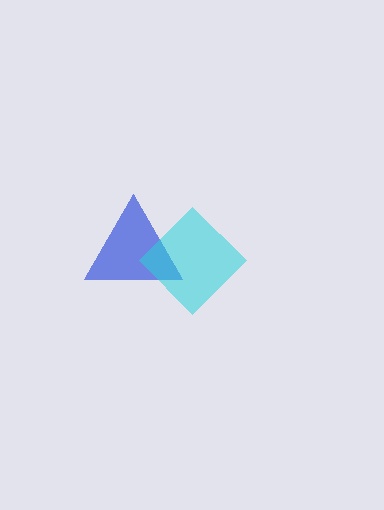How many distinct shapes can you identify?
There are 2 distinct shapes: a blue triangle, a cyan diamond.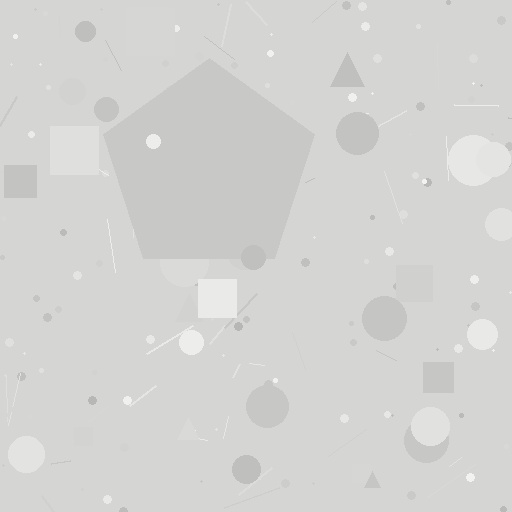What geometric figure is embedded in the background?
A pentagon is embedded in the background.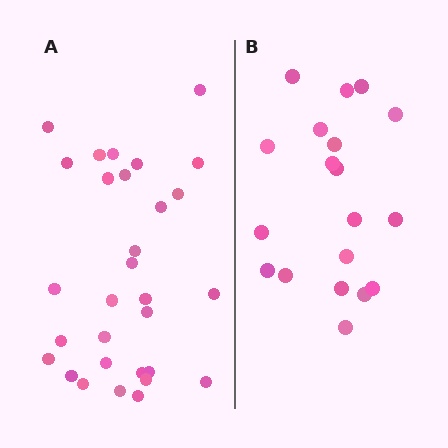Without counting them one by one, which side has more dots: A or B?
Region A (the left region) has more dots.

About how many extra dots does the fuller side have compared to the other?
Region A has roughly 12 or so more dots than region B.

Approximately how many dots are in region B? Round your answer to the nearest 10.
About 20 dots. (The exact count is 19, which rounds to 20.)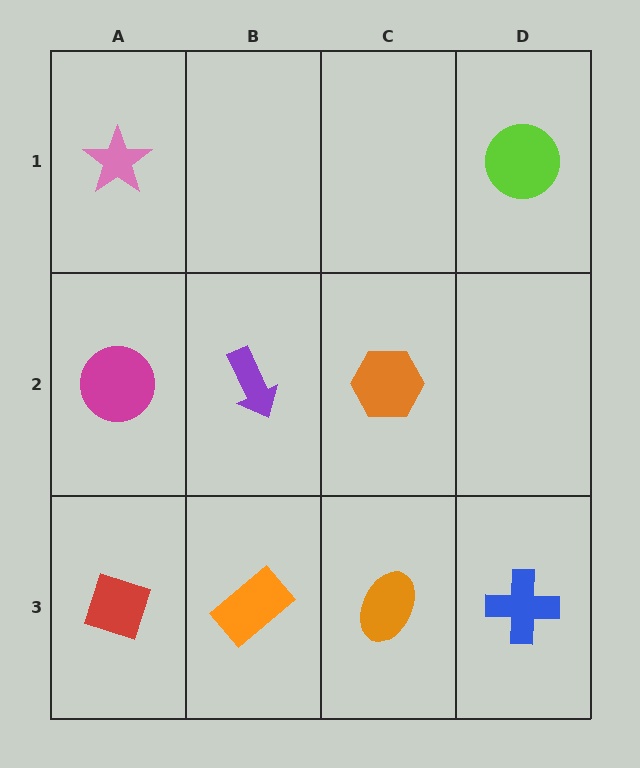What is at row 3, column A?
A red diamond.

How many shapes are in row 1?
2 shapes.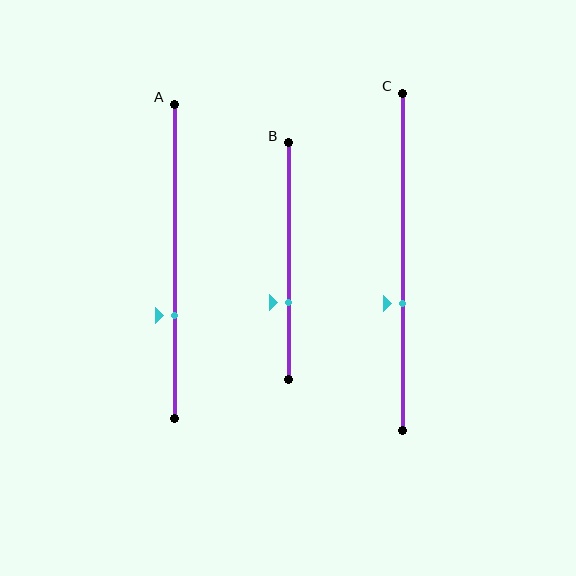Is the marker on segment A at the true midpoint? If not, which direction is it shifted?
No, the marker on segment A is shifted downward by about 17% of the segment length.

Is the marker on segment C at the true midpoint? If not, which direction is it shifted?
No, the marker on segment C is shifted downward by about 12% of the segment length.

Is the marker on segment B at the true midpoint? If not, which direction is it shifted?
No, the marker on segment B is shifted downward by about 18% of the segment length.